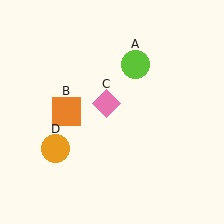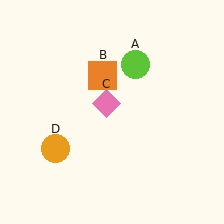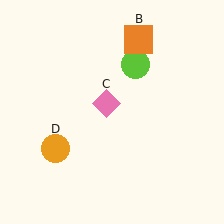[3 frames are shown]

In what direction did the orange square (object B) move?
The orange square (object B) moved up and to the right.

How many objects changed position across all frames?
1 object changed position: orange square (object B).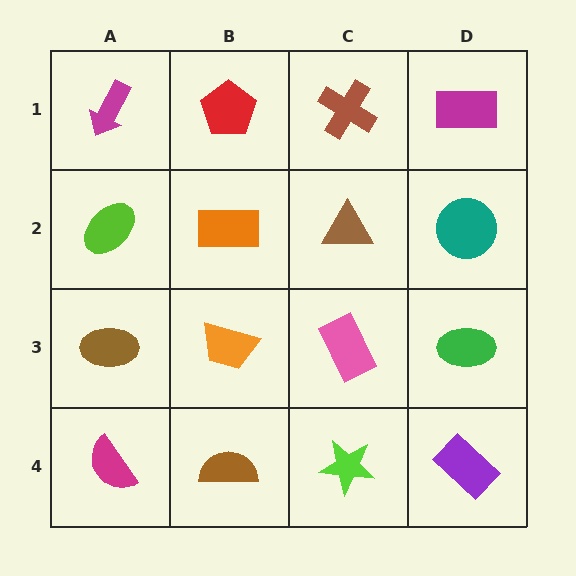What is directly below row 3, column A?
A magenta semicircle.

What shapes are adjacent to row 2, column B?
A red pentagon (row 1, column B), an orange trapezoid (row 3, column B), a lime ellipse (row 2, column A), a brown triangle (row 2, column C).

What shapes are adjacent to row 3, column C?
A brown triangle (row 2, column C), a lime star (row 4, column C), an orange trapezoid (row 3, column B), a green ellipse (row 3, column D).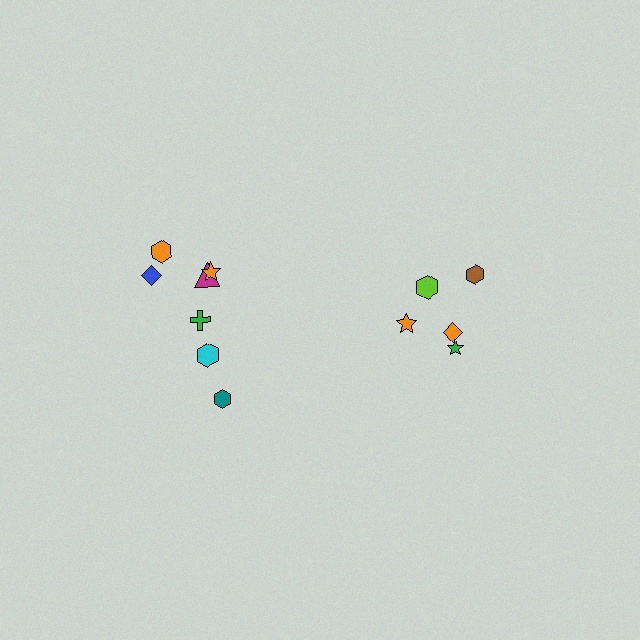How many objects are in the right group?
There are 5 objects.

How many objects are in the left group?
There are 7 objects.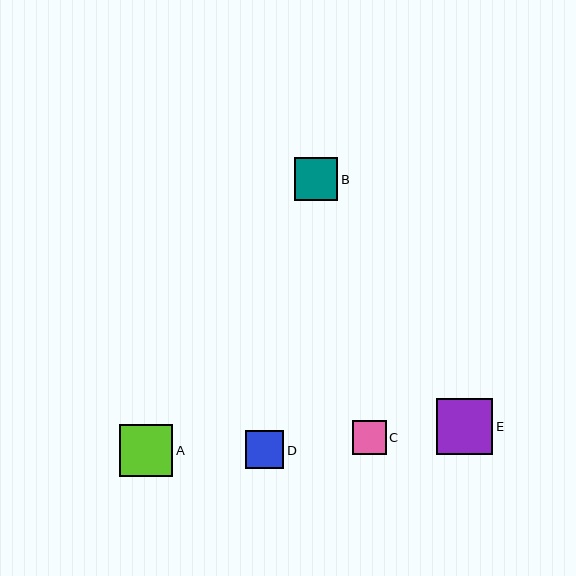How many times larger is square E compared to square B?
Square E is approximately 1.3 times the size of square B.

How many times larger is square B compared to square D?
Square B is approximately 1.1 times the size of square D.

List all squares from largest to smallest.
From largest to smallest: E, A, B, D, C.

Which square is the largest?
Square E is the largest with a size of approximately 56 pixels.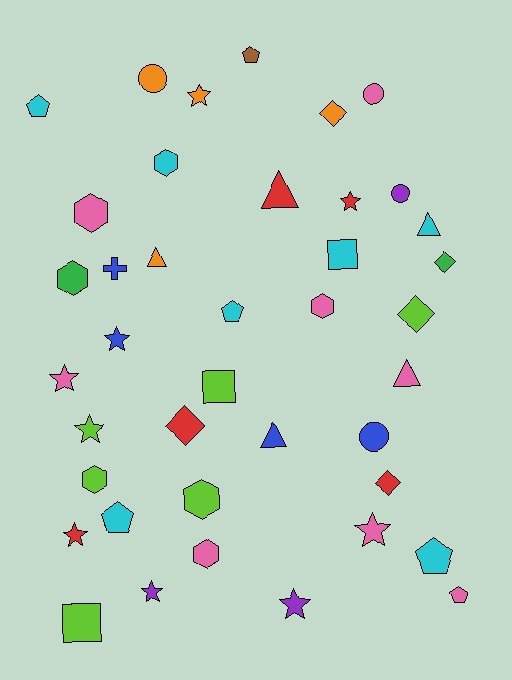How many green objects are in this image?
There are 2 green objects.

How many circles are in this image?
There are 4 circles.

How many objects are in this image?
There are 40 objects.